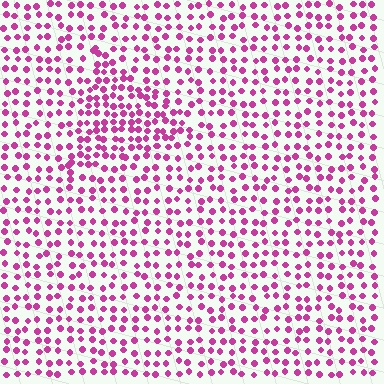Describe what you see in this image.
The image contains small magenta elements arranged at two different densities. A triangle-shaped region is visible where the elements are more densely packed than the surrounding area.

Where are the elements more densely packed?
The elements are more densely packed inside the triangle boundary.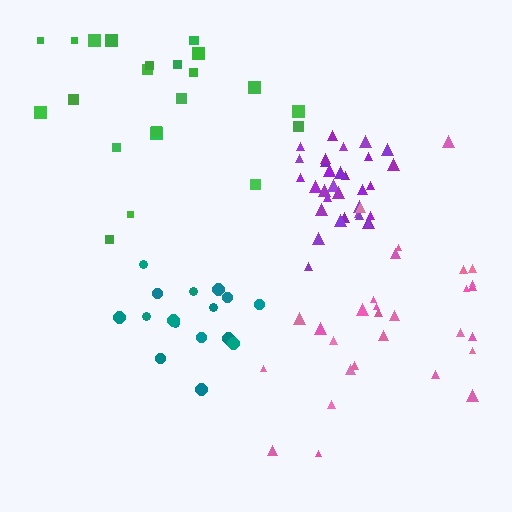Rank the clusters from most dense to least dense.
purple, teal, pink, green.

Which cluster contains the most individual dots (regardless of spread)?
Purple (33).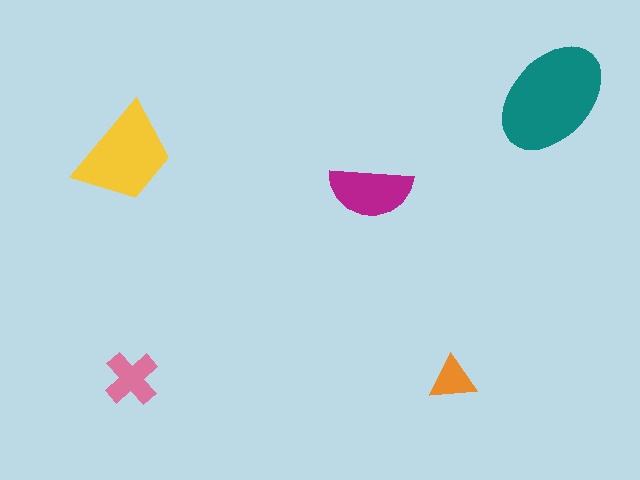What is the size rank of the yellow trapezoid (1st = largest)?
2nd.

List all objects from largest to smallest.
The teal ellipse, the yellow trapezoid, the magenta semicircle, the pink cross, the orange triangle.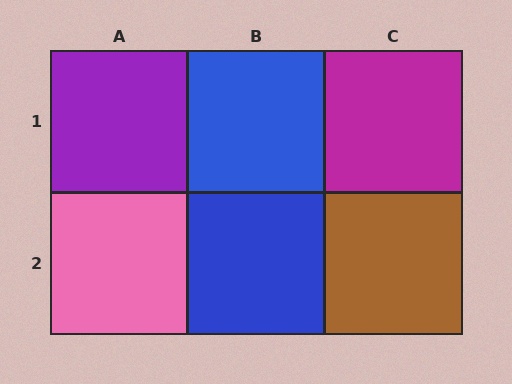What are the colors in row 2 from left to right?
Pink, blue, brown.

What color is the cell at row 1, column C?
Magenta.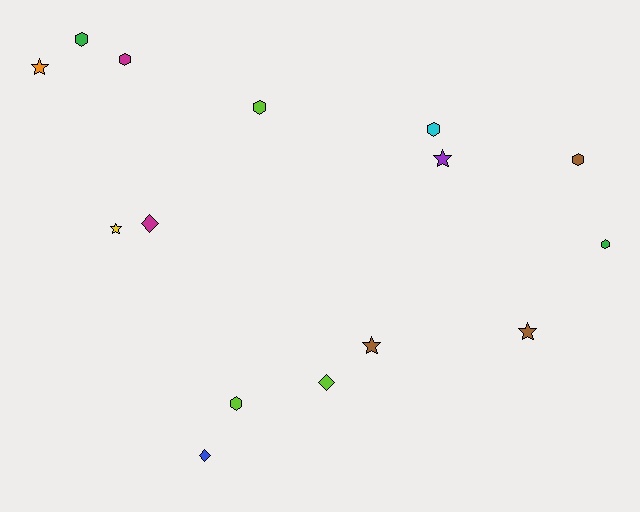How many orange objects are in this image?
There is 1 orange object.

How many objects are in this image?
There are 15 objects.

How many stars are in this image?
There are 5 stars.